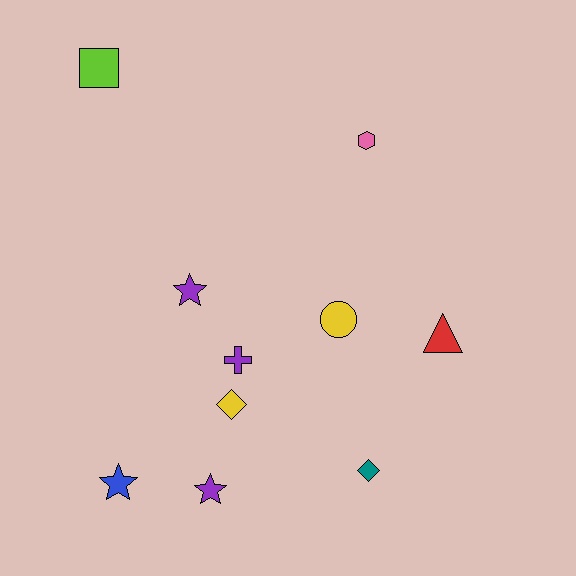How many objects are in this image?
There are 10 objects.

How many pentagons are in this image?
There are no pentagons.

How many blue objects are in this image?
There is 1 blue object.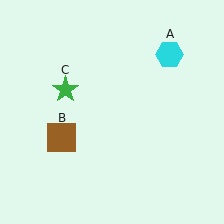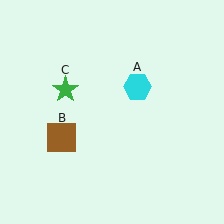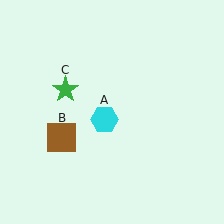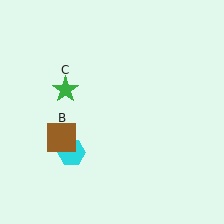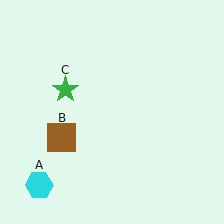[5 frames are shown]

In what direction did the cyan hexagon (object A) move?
The cyan hexagon (object A) moved down and to the left.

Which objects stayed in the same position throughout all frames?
Brown square (object B) and green star (object C) remained stationary.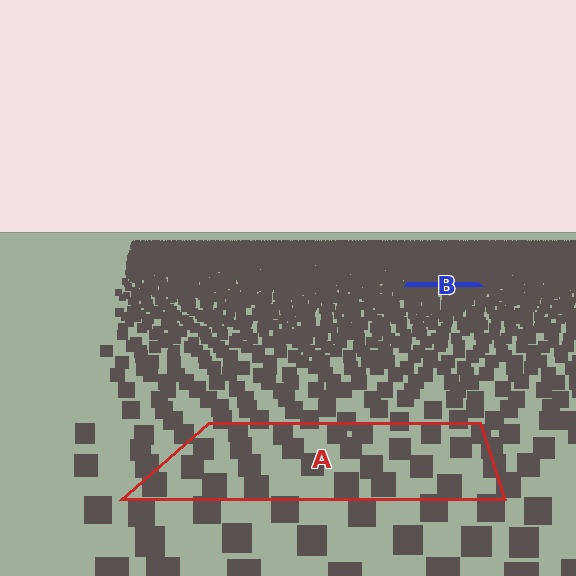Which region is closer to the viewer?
Region A is closer. The texture elements there are larger and more spread out.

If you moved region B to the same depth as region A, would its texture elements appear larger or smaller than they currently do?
They would appear larger. At a closer depth, the same texture elements are projected at a bigger on-screen size.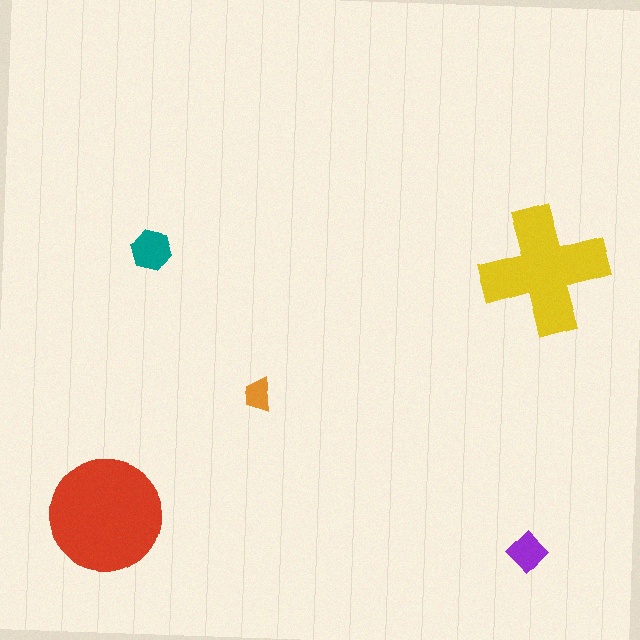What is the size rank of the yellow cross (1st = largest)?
2nd.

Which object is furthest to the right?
The yellow cross is rightmost.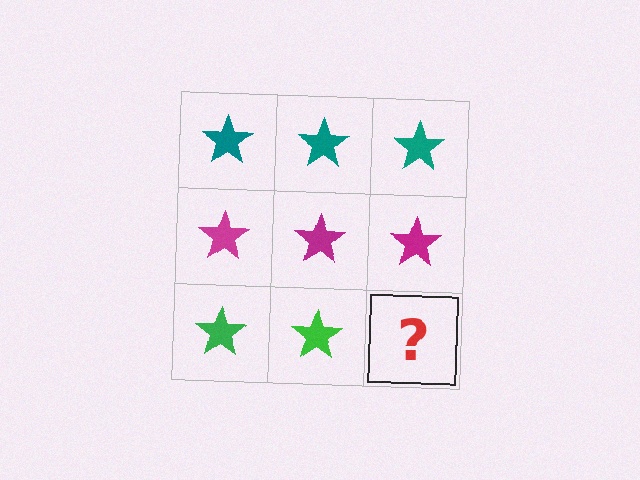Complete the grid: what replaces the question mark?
The question mark should be replaced with a green star.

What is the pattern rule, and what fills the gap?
The rule is that each row has a consistent color. The gap should be filled with a green star.